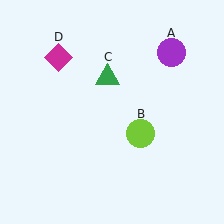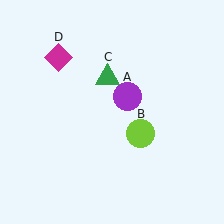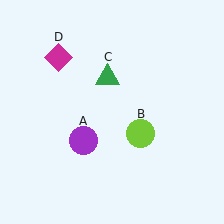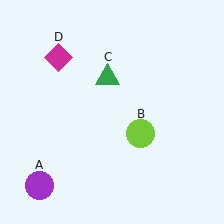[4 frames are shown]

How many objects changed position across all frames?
1 object changed position: purple circle (object A).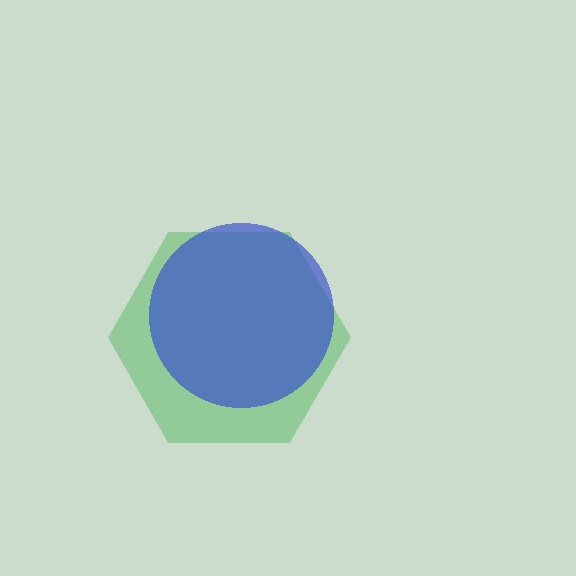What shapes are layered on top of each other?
The layered shapes are: a green hexagon, a blue circle.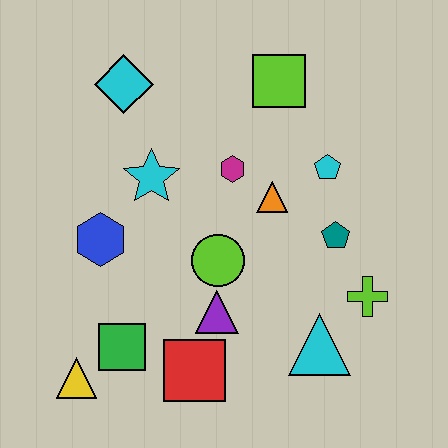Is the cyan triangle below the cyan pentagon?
Yes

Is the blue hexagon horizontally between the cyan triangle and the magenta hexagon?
No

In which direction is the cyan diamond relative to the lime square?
The cyan diamond is to the left of the lime square.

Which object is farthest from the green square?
The lime square is farthest from the green square.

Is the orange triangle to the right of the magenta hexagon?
Yes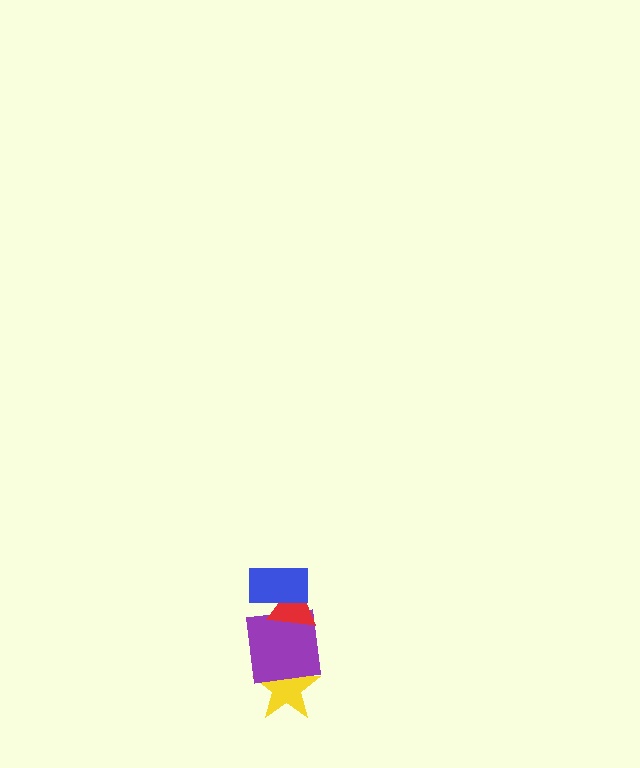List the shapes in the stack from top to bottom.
From top to bottom: the blue rectangle, the red triangle, the purple square, the yellow star.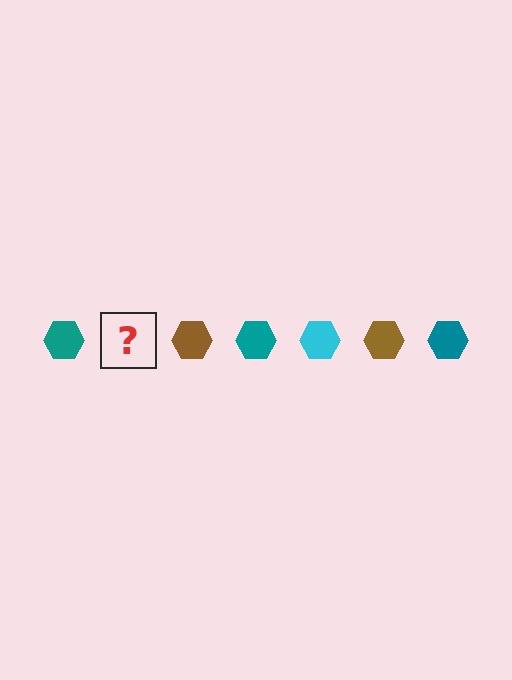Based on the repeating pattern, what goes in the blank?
The blank should be a cyan hexagon.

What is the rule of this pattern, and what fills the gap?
The rule is that the pattern cycles through teal, cyan, brown hexagons. The gap should be filled with a cyan hexagon.